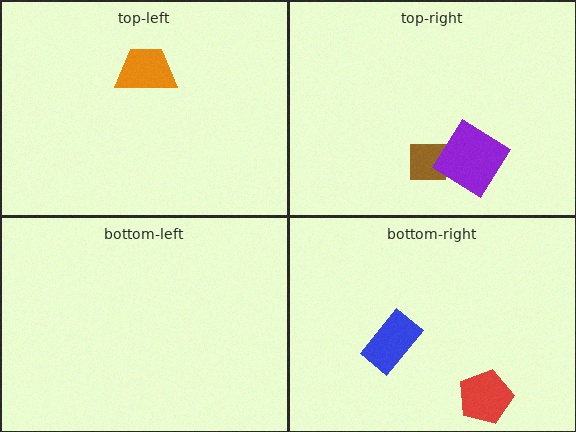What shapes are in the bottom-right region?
The red pentagon, the blue rectangle.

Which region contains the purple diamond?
The top-right region.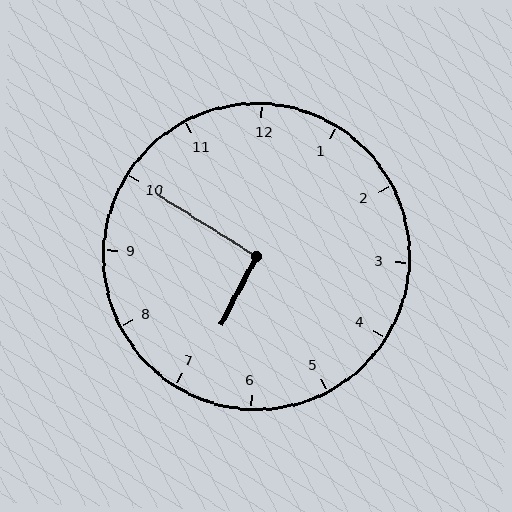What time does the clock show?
6:50.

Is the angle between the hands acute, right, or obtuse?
It is right.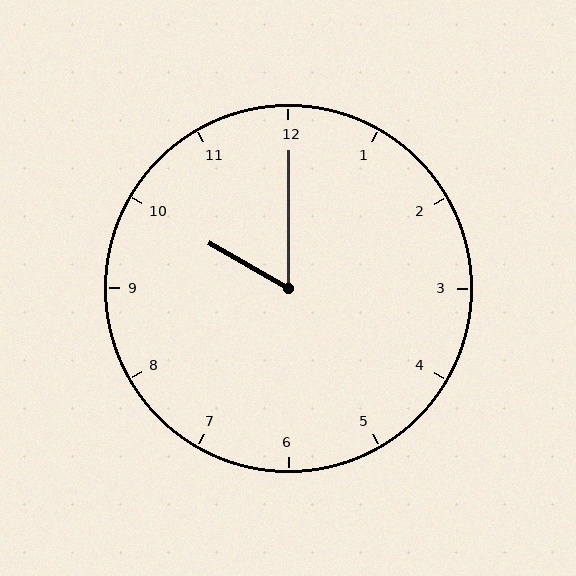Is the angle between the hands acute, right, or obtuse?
It is acute.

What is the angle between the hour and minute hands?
Approximately 60 degrees.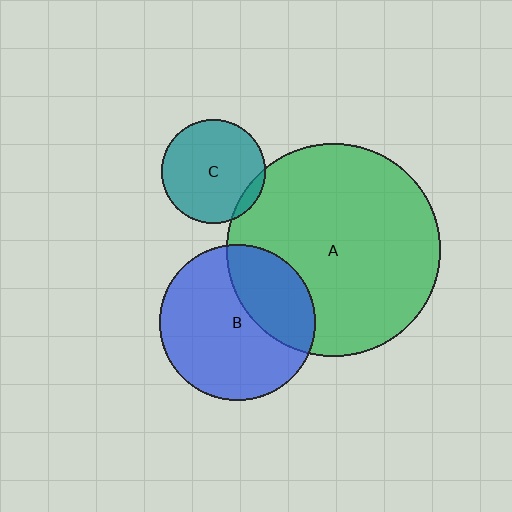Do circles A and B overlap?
Yes.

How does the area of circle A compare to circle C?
Approximately 4.1 times.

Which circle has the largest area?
Circle A (green).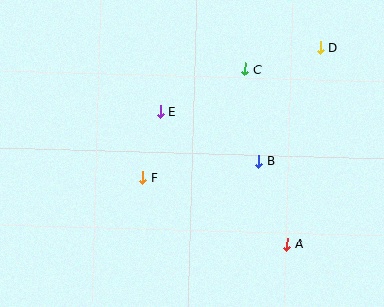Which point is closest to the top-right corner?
Point D is closest to the top-right corner.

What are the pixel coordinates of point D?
Point D is at (320, 47).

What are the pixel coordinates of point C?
Point C is at (245, 69).